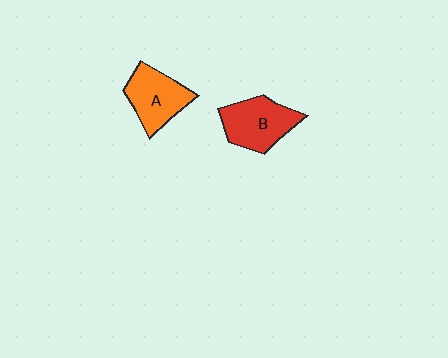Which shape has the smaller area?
Shape A (orange).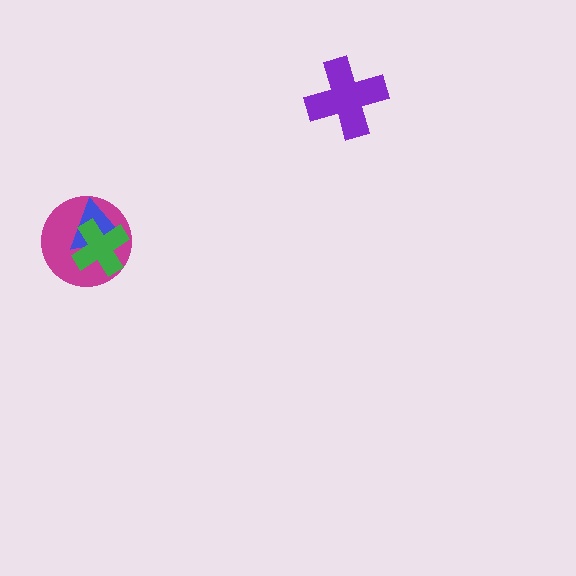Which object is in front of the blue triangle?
The green cross is in front of the blue triangle.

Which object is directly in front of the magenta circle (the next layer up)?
The blue triangle is directly in front of the magenta circle.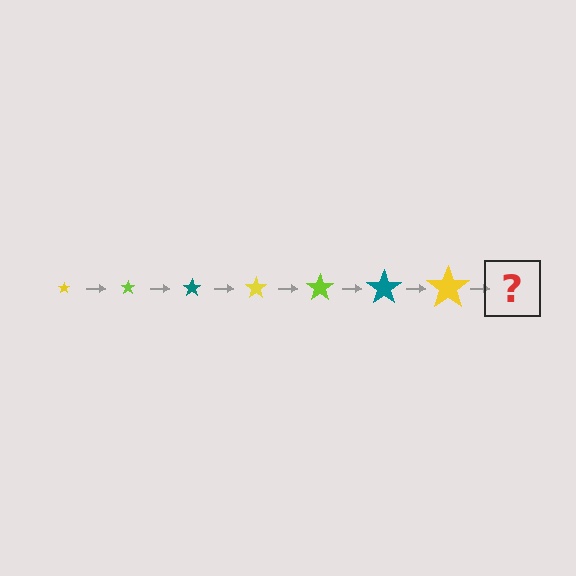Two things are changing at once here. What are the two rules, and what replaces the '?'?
The two rules are that the star grows larger each step and the color cycles through yellow, lime, and teal. The '?' should be a lime star, larger than the previous one.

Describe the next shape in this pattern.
It should be a lime star, larger than the previous one.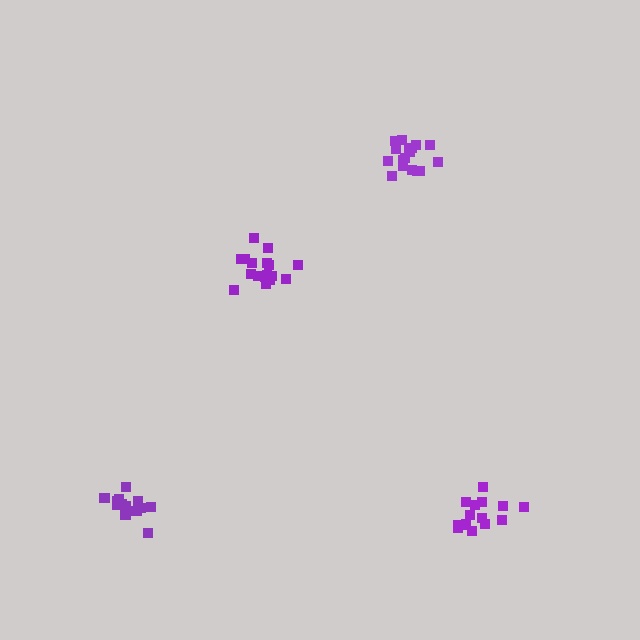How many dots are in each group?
Group 1: 14 dots, Group 2: 17 dots, Group 3: 17 dots, Group 4: 15 dots (63 total).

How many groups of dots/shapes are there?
There are 4 groups.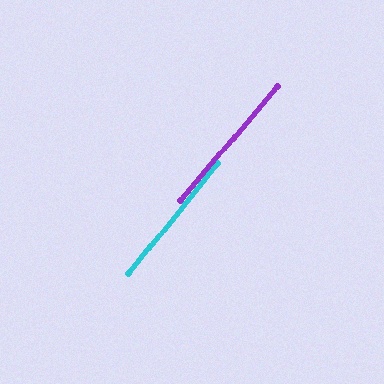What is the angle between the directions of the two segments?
Approximately 1 degree.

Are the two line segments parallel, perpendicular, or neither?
Parallel — their directions differ by only 1.5°.